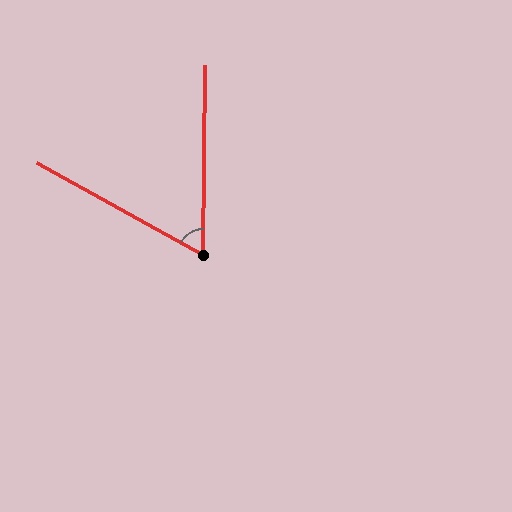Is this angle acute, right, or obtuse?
It is acute.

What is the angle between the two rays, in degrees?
Approximately 62 degrees.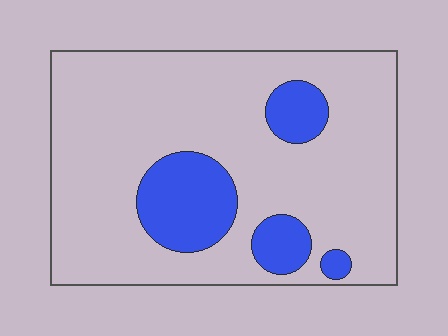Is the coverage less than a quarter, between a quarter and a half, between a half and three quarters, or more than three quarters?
Less than a quarter.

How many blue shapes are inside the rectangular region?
4.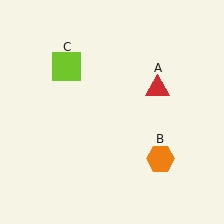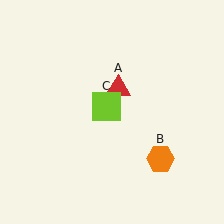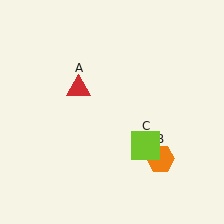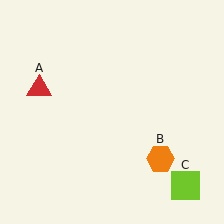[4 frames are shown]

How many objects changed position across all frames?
2 objects changed position: red triangle (object A), lime square (object C).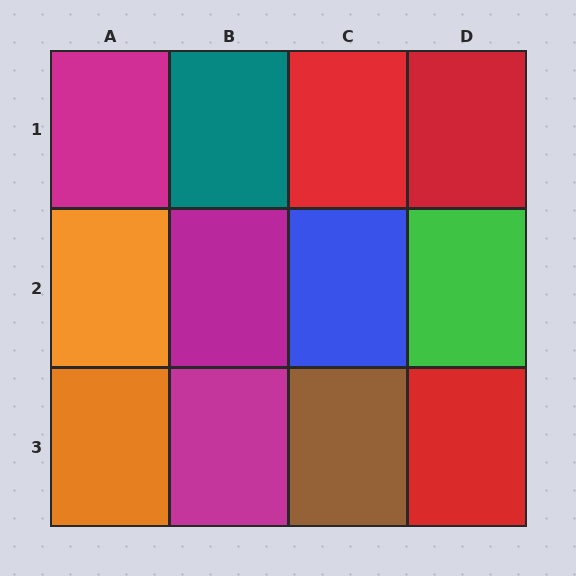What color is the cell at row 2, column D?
Green.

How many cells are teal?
1 cell is teal.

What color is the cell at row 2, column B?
Magenta.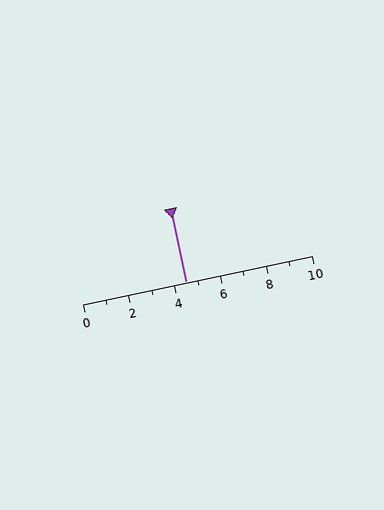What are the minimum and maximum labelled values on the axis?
The axis runs from 0 to 10.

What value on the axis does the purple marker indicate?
The marker indicates approximately 4.5.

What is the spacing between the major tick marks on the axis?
The major ticks are spaced 2 apart.